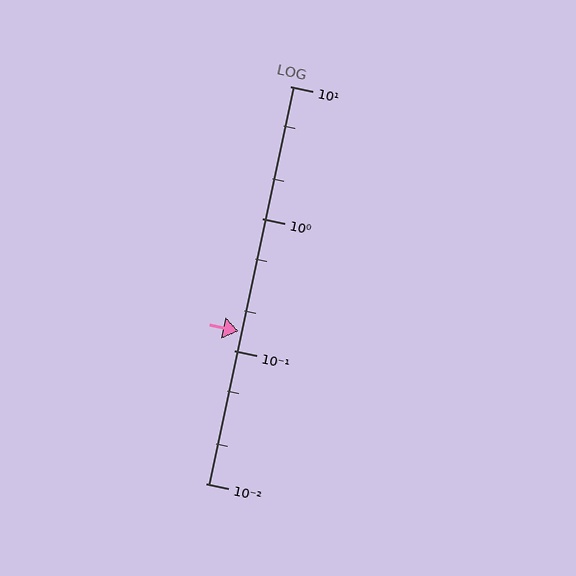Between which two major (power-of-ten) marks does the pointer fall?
The pointer is between 0.1 and 1.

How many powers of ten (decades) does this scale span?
The scale spans 3 decades, from 0.01 to 10.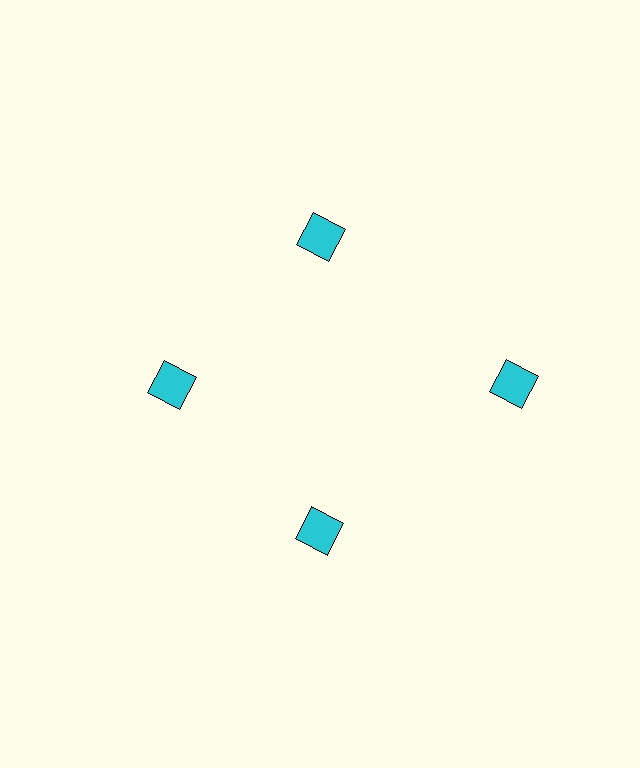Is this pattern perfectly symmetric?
No. The 4 cyan squares are arranged in a ring, but one element near the 3 o'clock position is pushed outward from the center, breaking the 4-fold rotational symmetry.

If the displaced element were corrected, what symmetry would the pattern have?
It would have 4-fold rotational symmetry — the pattern would map onto itself every 90 degrees.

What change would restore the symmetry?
The symmetry would be restored by moving it inward, back onto the ring so that all 4 squares sit at equal angles and equal distance from the center.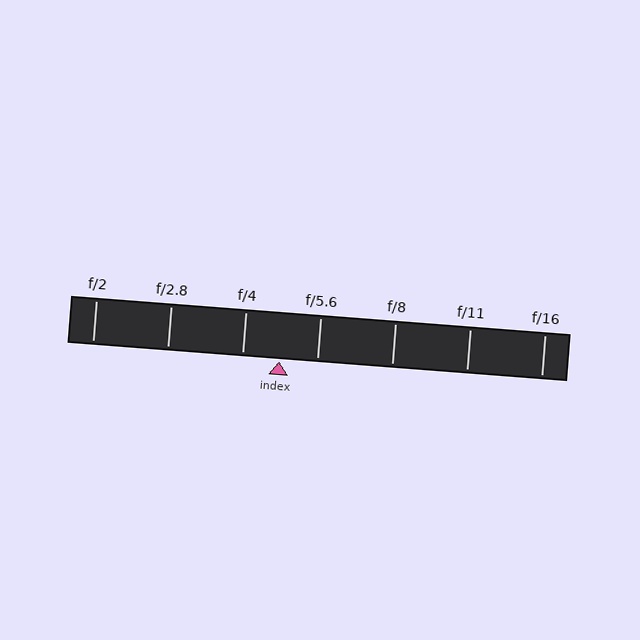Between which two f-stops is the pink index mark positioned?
The index mark is between f/4 and f/5.6.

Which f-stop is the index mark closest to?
The index mark is closest to f/5.6.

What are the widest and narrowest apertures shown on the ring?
The widest aperture shown is f/2 and the narrowest is f/16.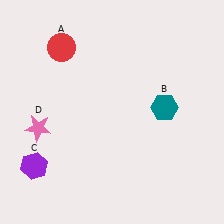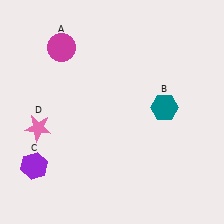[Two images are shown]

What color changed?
The circle (A) changed from red in Image 1 to magenta in Image 2.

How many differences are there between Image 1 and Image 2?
There is 1 difference between the two images.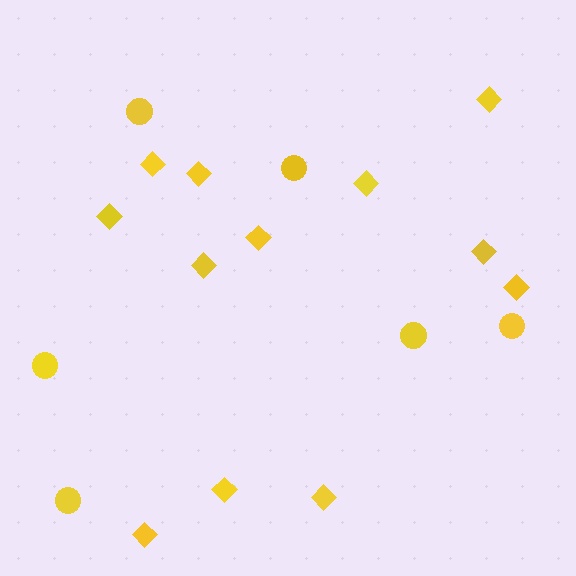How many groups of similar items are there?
There are 2 groups: one group of diamonds (12) and one group of circles (6).